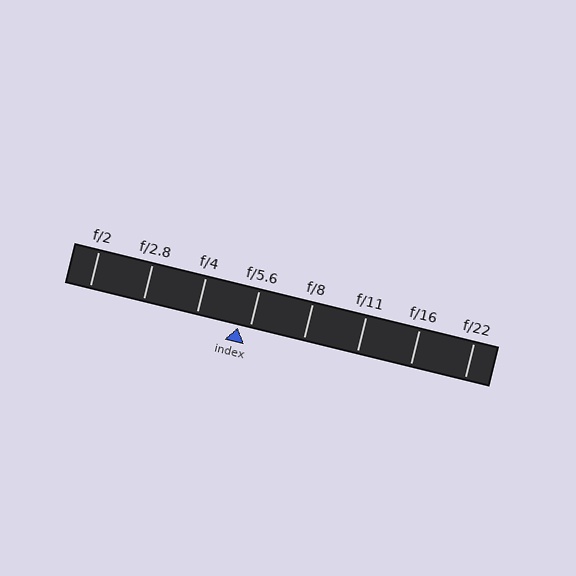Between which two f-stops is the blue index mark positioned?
The index mark is between f/4 and f/5.6.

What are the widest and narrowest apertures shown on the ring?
The widest aperture shown is f/2 and the narrowest is f/22.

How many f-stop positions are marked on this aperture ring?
There are 8 f-stop positions marked.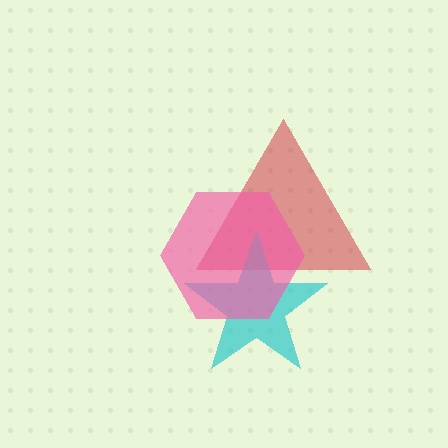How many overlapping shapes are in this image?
There are 3 overlapping shapes in the image.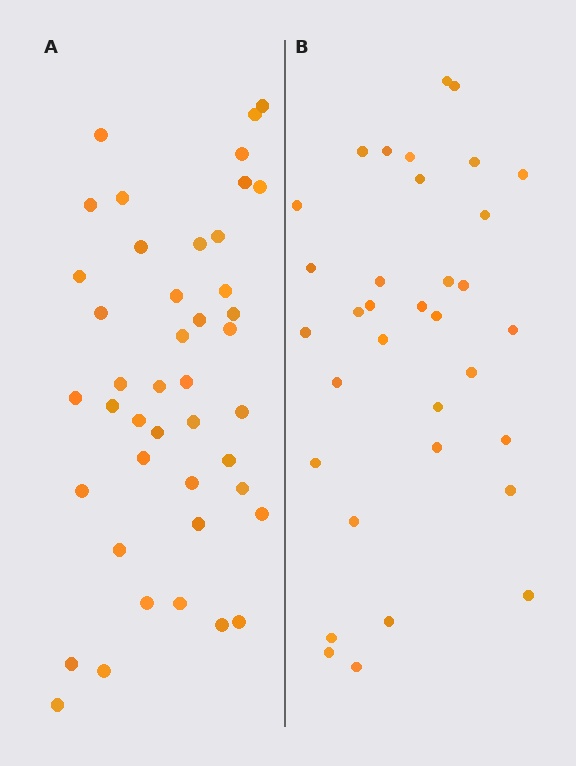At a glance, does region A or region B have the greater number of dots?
Region A (the left region) has more dots.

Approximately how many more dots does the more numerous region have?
Region A has roughly 8 or so more dots than region B.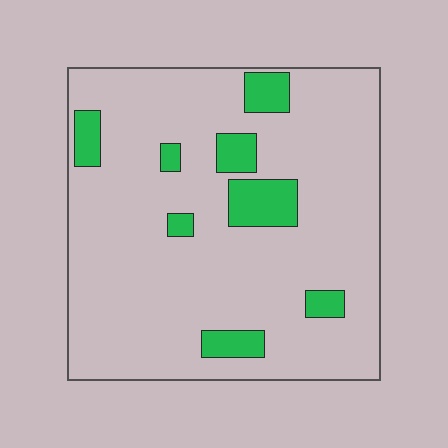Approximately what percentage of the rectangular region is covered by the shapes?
Approximately 15%.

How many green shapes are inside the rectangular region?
8.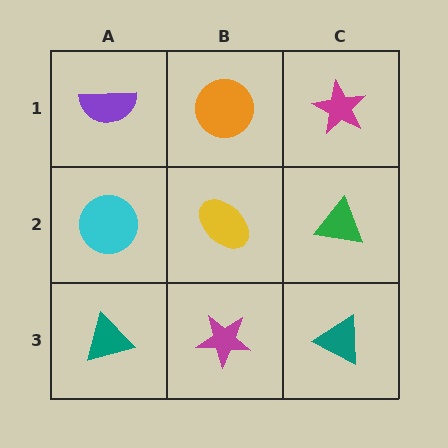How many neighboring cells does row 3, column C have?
2.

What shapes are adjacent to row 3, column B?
A yellow ellipse (row 2, column B), a teal triangle (row 3, column A), a teal triangle (row 3, column C).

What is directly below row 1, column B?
A yellow ellipse.